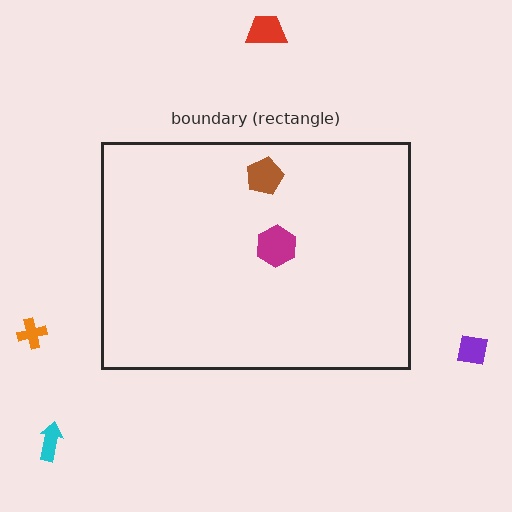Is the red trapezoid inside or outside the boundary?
Outside.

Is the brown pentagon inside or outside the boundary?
Inside.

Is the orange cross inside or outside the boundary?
Outside.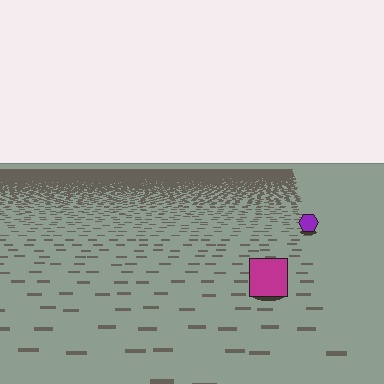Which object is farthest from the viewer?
The purple hexagon is farthest from the viewer. It appears smaller and the ground texture around it is denser.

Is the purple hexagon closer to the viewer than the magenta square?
No. The magenta square is closer — you can tell from the texture gradient: the ground texture is coarser near it.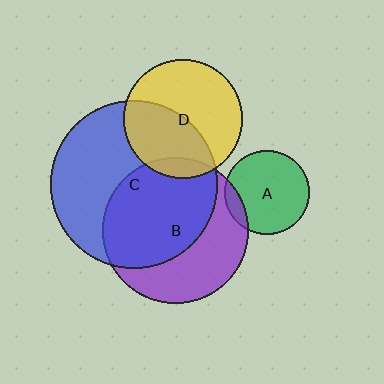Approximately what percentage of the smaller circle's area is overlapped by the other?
Approximately 60%.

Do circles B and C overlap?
Yes.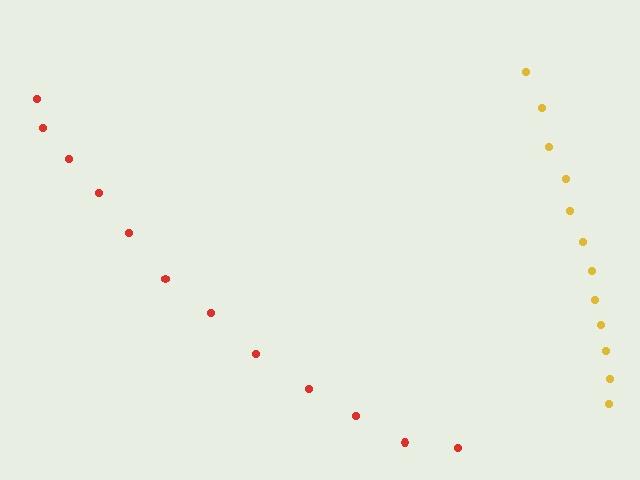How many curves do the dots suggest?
There are 2 distinct paths.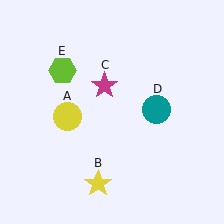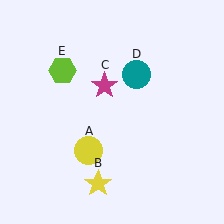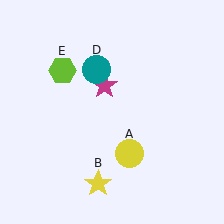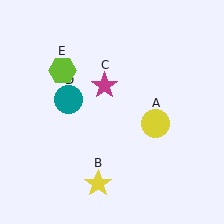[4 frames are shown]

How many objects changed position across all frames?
2 objects changed position: yellow circle (object A), teal circle (object D).